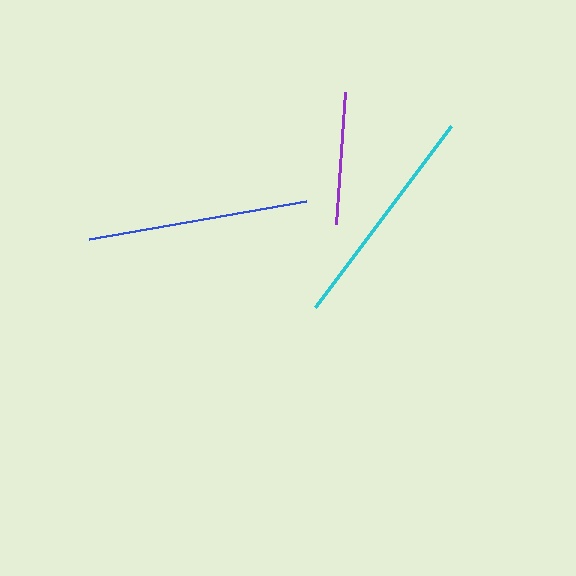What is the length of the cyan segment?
The cyan segment is approximately 227 pixels long.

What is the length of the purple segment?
The purple segment is approximately 132 pixels long.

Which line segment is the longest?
The cyan line is the longest at approximately 227 pixels.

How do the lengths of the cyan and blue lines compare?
The cyan and blue lines are approximately the same length.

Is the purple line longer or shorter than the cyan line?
The cyan line is longer than the purple line.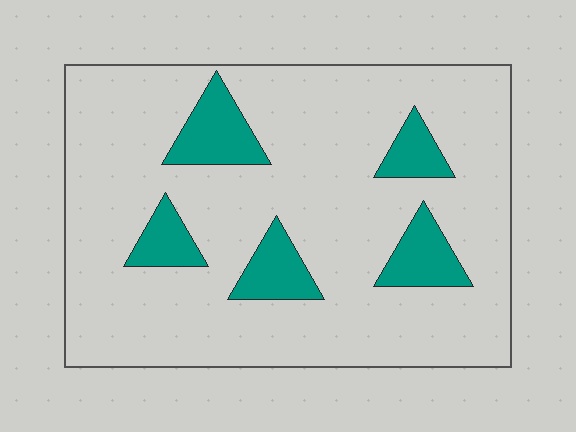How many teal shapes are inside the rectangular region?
5.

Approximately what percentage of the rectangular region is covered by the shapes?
Approximately 15%.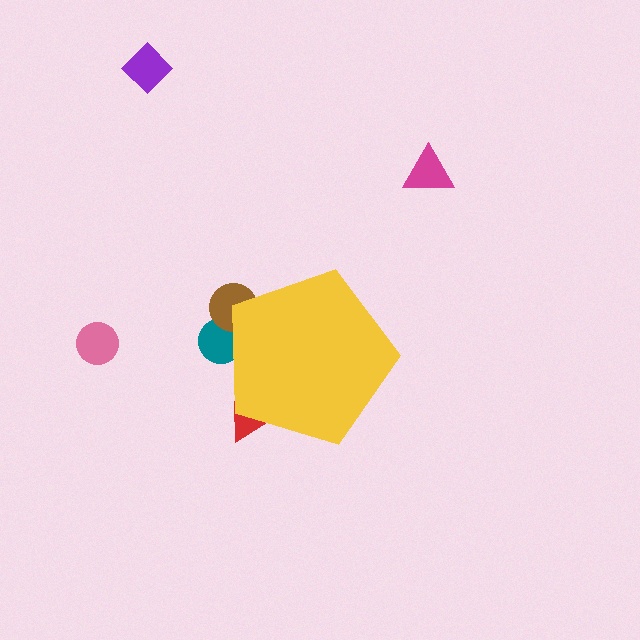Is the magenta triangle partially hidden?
No, the magenta triangle is fully visible.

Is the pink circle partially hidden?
No, the pink circle is fully visible.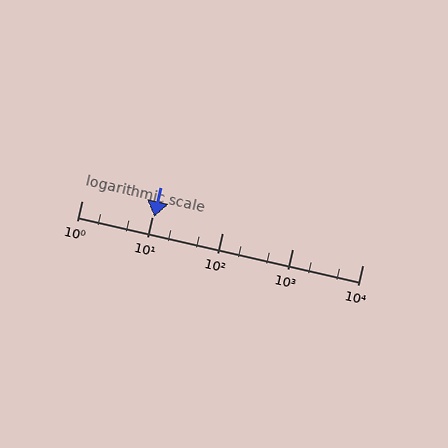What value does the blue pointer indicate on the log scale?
The pointer indicates approximately 11.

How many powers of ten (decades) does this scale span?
The scale spans 4 decades, from 1 to 10000.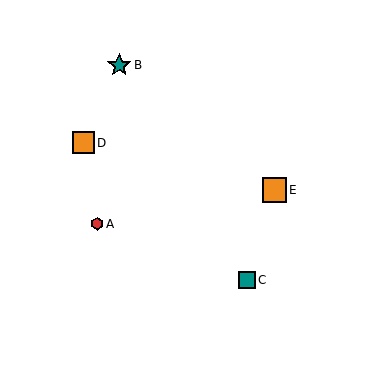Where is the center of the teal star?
The center of the teal star is at (119, 65).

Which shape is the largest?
The orange square (labeled E) is the largest.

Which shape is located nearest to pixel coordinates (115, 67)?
The teal star (labeled B) at (119, 65) is nearest to that location.